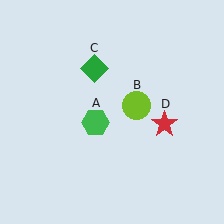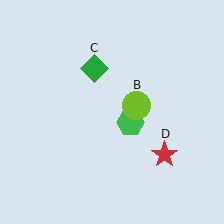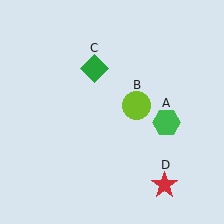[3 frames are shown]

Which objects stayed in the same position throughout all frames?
Lime circle (object B) and green diamond (object C) remained stationary.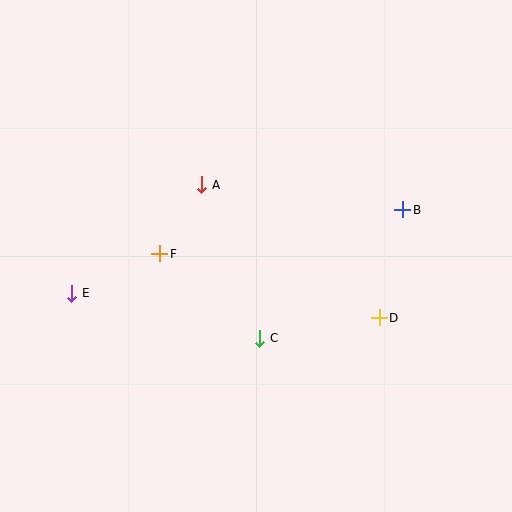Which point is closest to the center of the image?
Point C at (260, 338) is closest to the center.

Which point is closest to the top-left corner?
Point A is closest to the top-left corner.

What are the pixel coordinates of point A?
Point A is at (202, 185).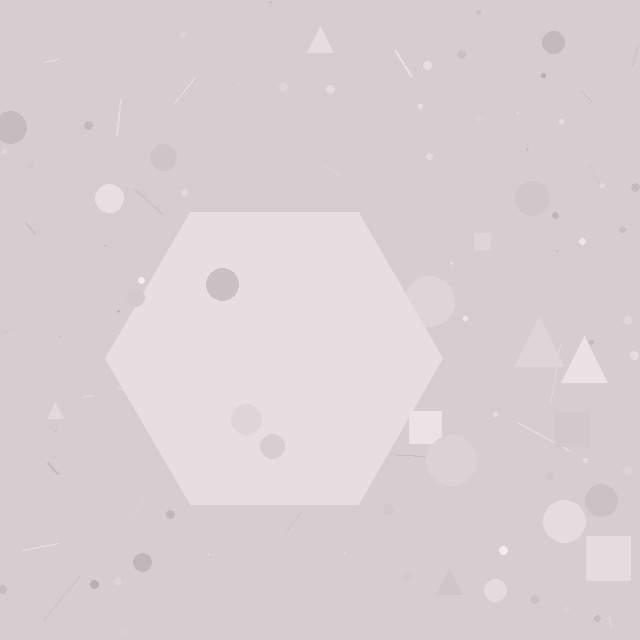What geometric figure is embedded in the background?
A hexagon is embedded in the background.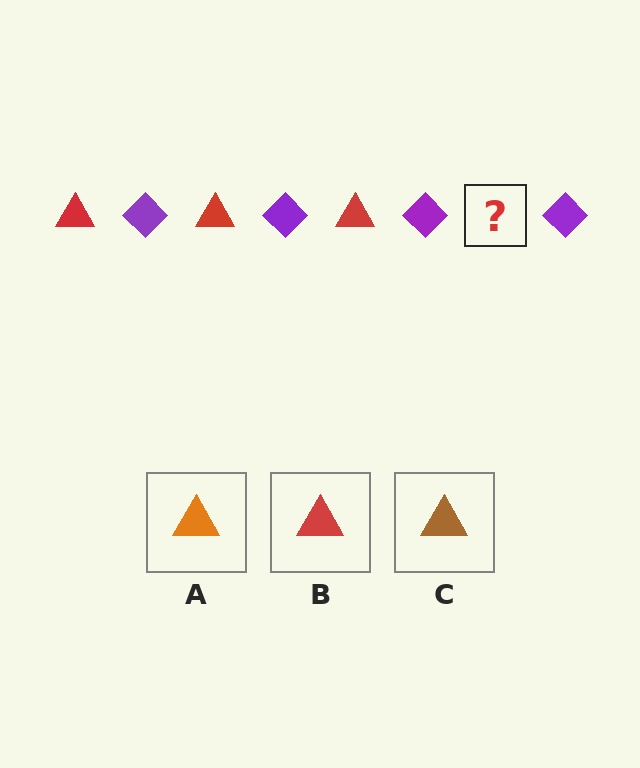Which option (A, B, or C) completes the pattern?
B.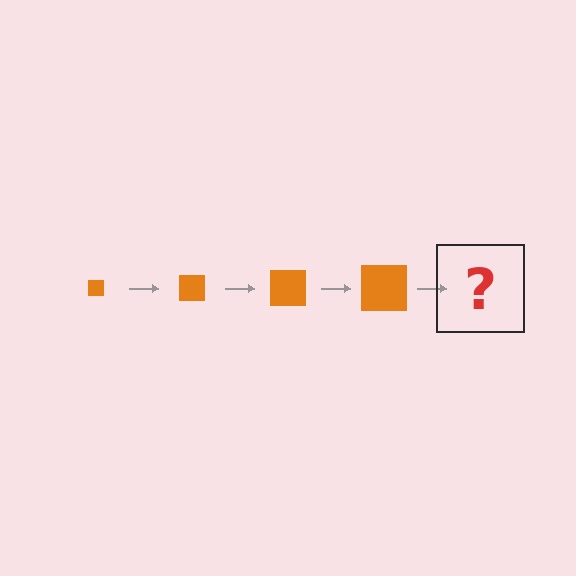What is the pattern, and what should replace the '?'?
The pattern is that the square gets progressively larger each step. The '?' should be an orange square, larger than the previous one.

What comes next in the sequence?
The next element should be an orange square, larger than the previous one.